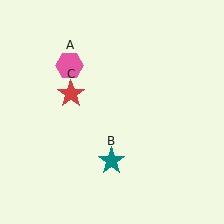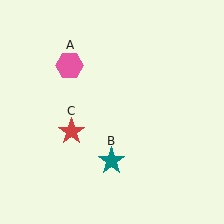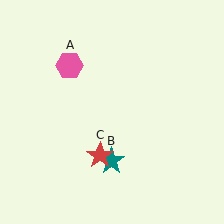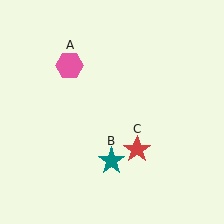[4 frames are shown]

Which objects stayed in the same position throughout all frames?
Pink hexagon (object A) and teal star (object B) remained stationary.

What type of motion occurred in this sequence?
The red star (object C) rotated counterclockwise around the center of the scene.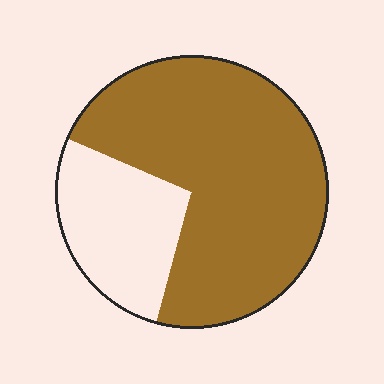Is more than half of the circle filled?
Yes.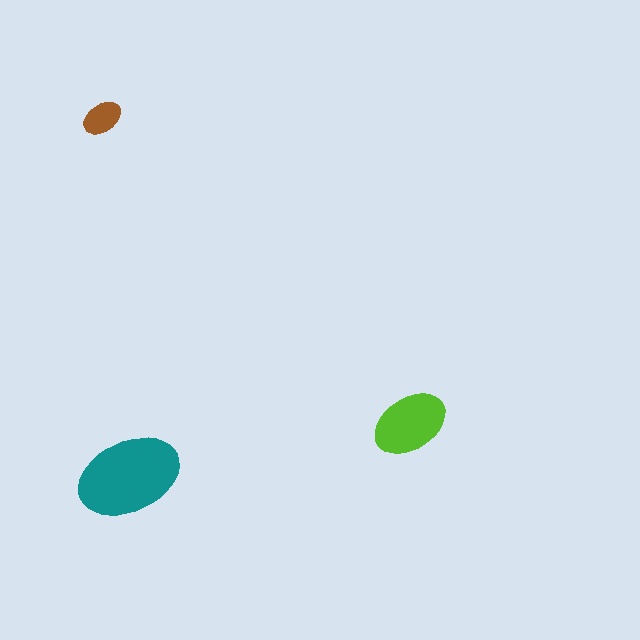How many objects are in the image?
There are 3 objects in the image.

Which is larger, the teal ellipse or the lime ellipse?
The teal one.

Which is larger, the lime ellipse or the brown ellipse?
The lime one.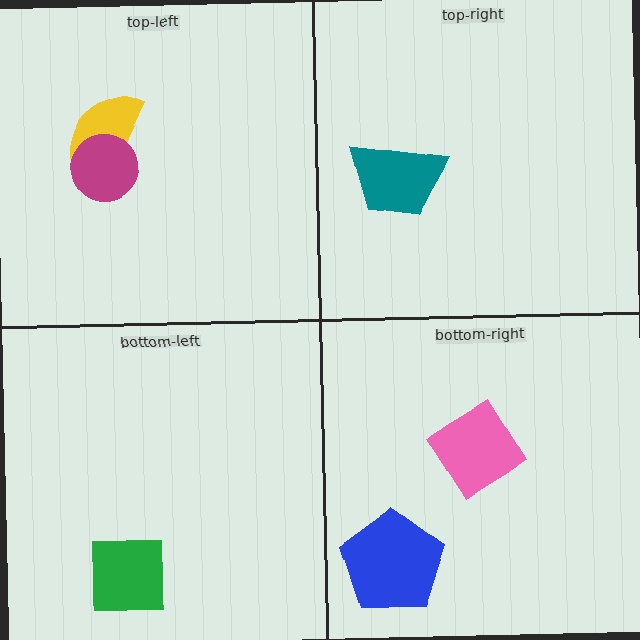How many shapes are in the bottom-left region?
1.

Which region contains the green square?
The bottom-left region.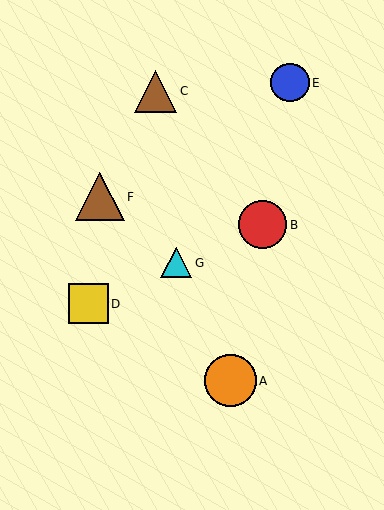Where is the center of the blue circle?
The center of the blue circle is at (290, 83).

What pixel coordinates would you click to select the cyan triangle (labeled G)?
Click at (176, 263) to select the cyan triangle G.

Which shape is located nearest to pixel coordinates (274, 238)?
The red circle (labeled B) at (263, 225) is nearest to that location.